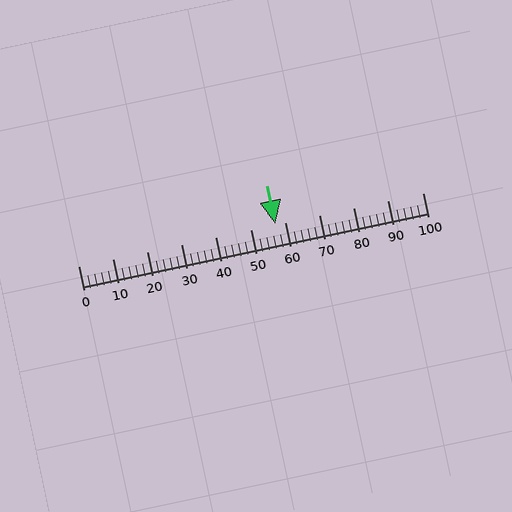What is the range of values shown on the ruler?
The ruler shows values from 0 to 100.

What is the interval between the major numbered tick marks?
The major tick marks are spaced 10 units apart.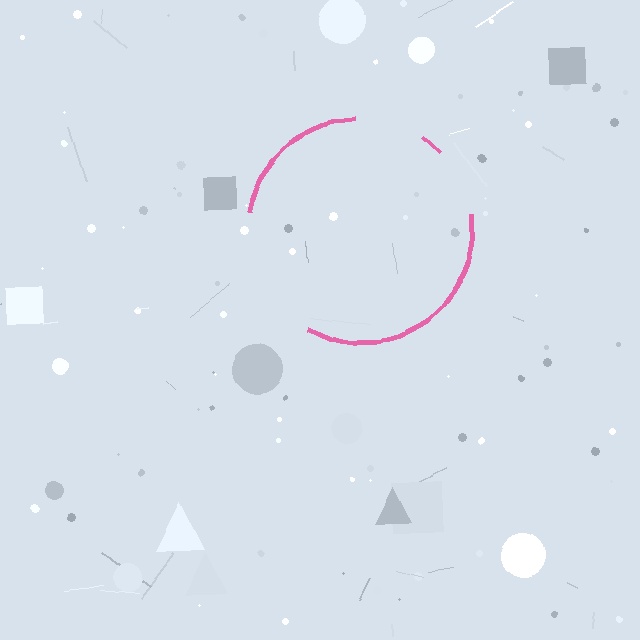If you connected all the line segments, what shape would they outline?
They would outline a circle.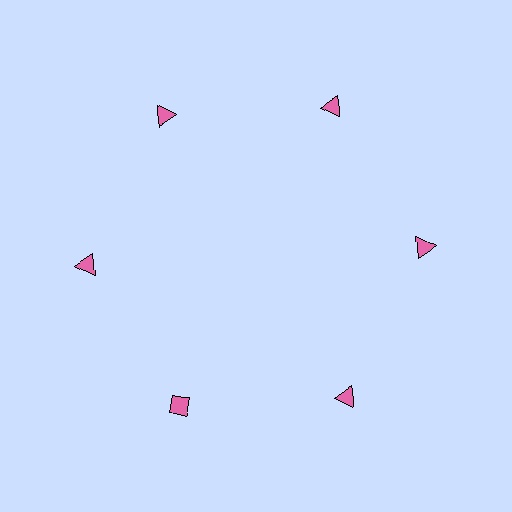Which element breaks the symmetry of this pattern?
The pink diamond at roughly the 7 o'clock position breaks the symmetry. All other shapes are pink triangles.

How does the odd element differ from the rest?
It has a different shape: diamond instead of triangle.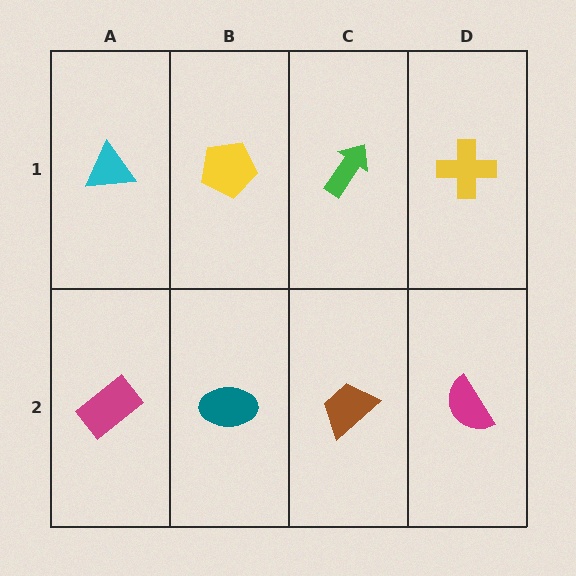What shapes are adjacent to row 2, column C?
A green arrow (row 1, column C), a teal ellipse (row 2, column B), a magenta semicircle (row 2, column D).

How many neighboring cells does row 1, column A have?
2.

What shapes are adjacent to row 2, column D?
A yellow cross (row 1, column D), a brown trapezoid (row 2, column C).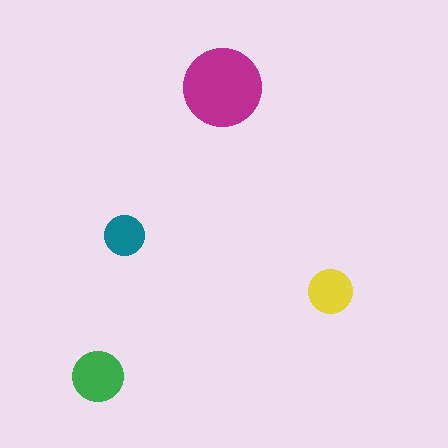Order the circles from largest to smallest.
the magenta one, the green one, the yellow one, the teal one.